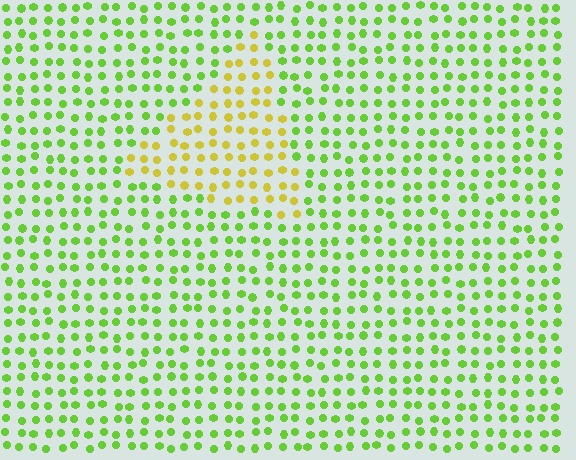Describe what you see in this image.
The image is filled with small lime elements in a uniform arrangement. A triangle-shaped region is visible where the elements are tinted to a slightly different hue, forming a subtle color boundary.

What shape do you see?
I see a triangle.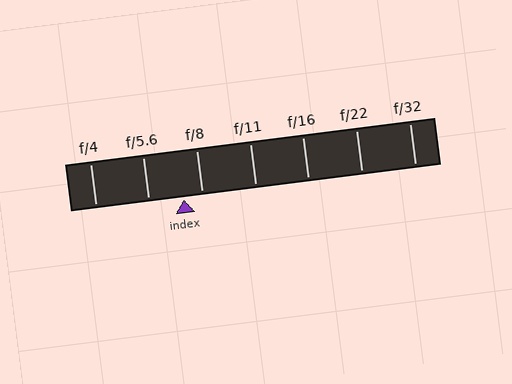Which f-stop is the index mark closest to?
The index mark is closest to f/8.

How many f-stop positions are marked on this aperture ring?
There are 7 f-stop positions marked.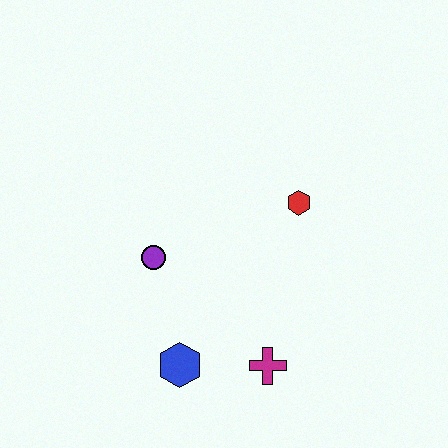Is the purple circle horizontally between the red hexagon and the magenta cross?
No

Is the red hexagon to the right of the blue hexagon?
Yes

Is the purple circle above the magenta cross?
Yes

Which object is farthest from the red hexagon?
The blue hexagon is farthest from the red hexagon.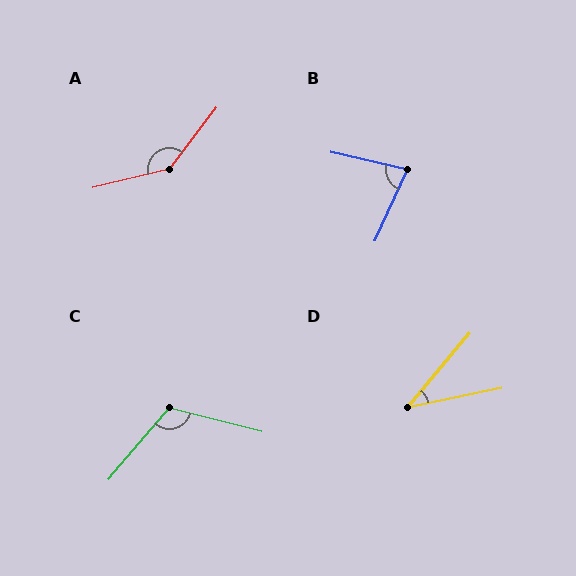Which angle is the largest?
A, at approximately 141 degrees.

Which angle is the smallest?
D, at approximately 39 degrees.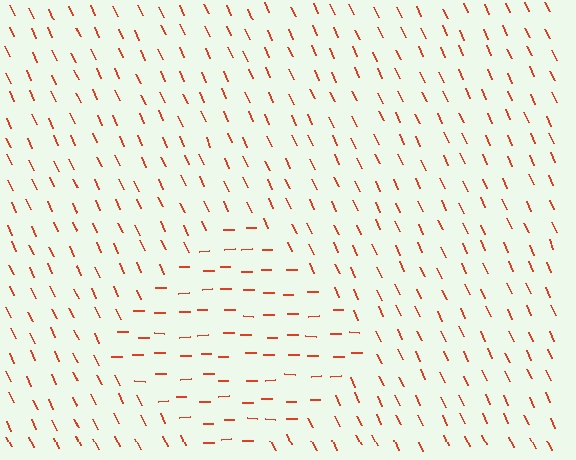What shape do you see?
I see a diamond.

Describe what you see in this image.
The image is filled with small red line segments. A diamond region in the image has lines oriented differently from the surrounding lines, creating a visible texture boundary.